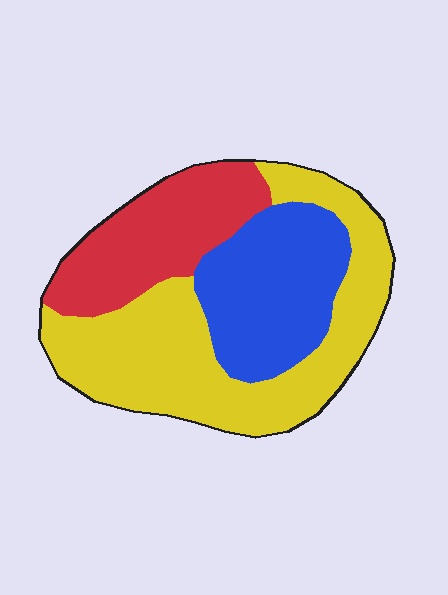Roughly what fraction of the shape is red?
Red takes up between a sixth and a third of the shape.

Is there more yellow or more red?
Yellow.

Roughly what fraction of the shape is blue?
Blue covers 27% of the shape.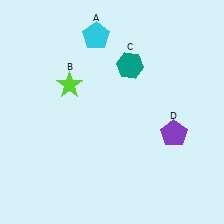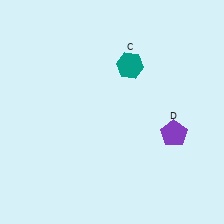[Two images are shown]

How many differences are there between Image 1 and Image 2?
There are 2 differences between the two images.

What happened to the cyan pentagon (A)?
The cyan pentagon (A) was removed in Image 2. It was in the top-left area of Image 1.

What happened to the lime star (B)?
The lime star (B) was removed in Image 2. It was in the top-left area of Image 1.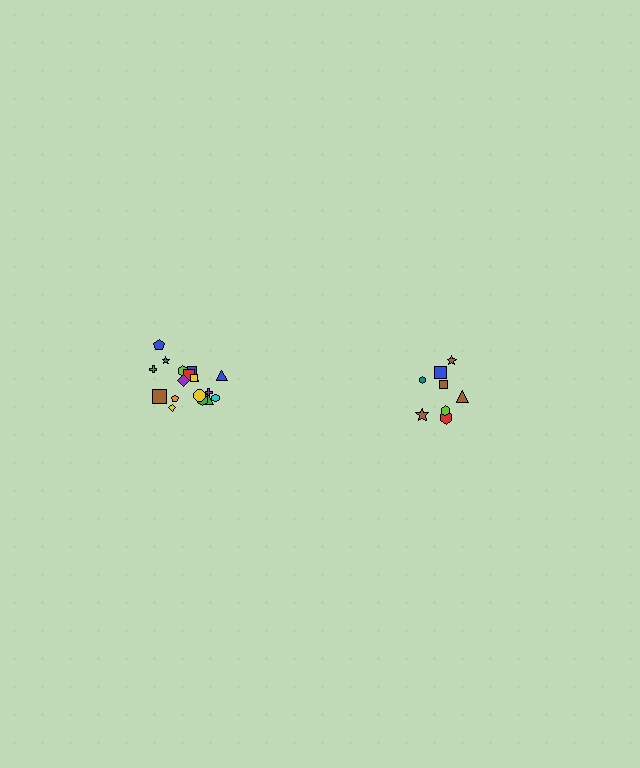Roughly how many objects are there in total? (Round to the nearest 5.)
Roughly 25 objects in total.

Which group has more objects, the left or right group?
The left group.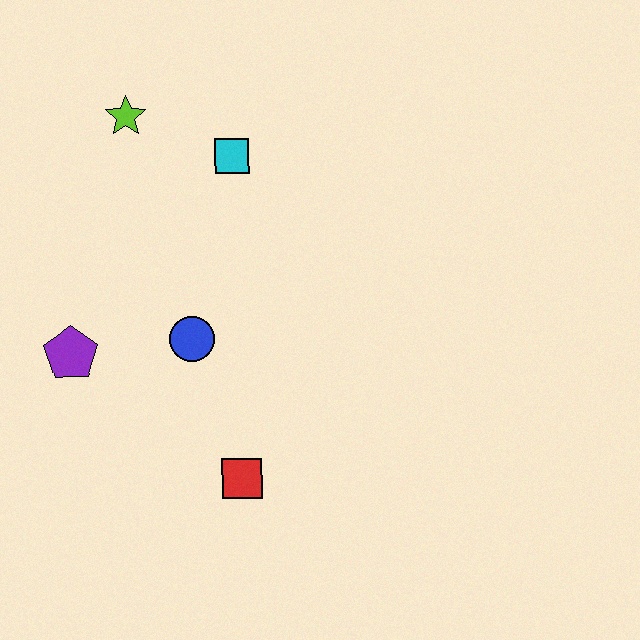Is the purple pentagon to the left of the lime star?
Yes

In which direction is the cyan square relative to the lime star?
The cyan square is to the right of the lime star.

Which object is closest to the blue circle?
The purple pentagon is closest to the blue circle.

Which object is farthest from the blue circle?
The lime star is farthest from the blue circle.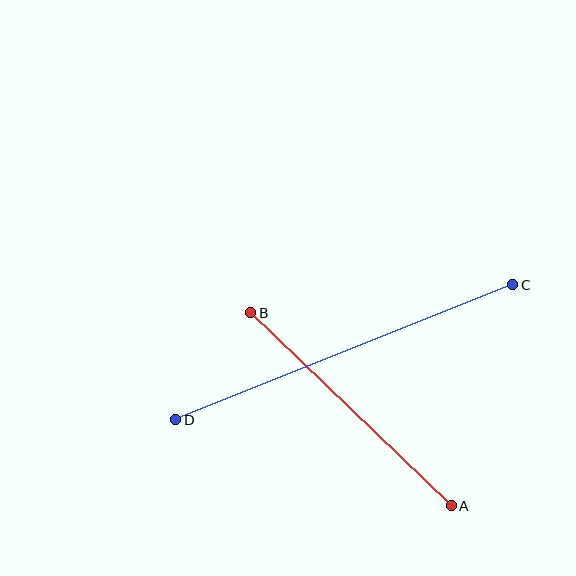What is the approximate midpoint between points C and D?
The midpoint is at approximately (344, 352) pixels.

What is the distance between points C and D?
The distance is approximately 363 pixels.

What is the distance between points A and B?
The distance is approximately 278 pixels.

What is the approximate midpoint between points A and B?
The midpoint is at approximately (351, 409) pixels.